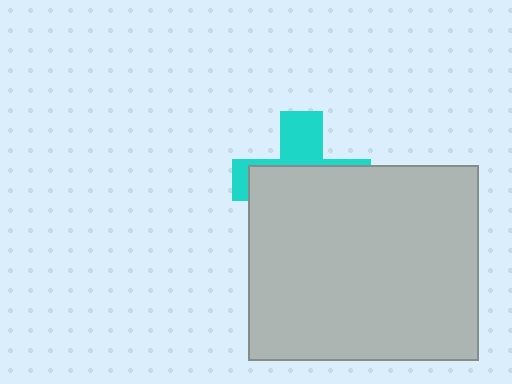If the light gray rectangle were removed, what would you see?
You would see the complete cyan cross.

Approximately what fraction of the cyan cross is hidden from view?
Roughly 65% of the cyan cross is hidden behind the light gray rectangle.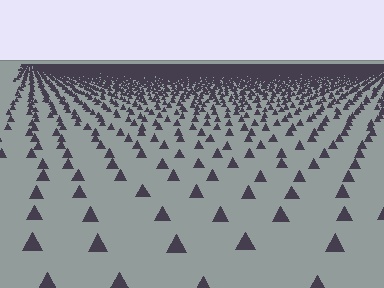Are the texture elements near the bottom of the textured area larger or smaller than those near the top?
Larger. Near the bottom, elements are closer to the viewer and appear at a bigger on-screen size.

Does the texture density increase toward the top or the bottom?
Density increases toward the top.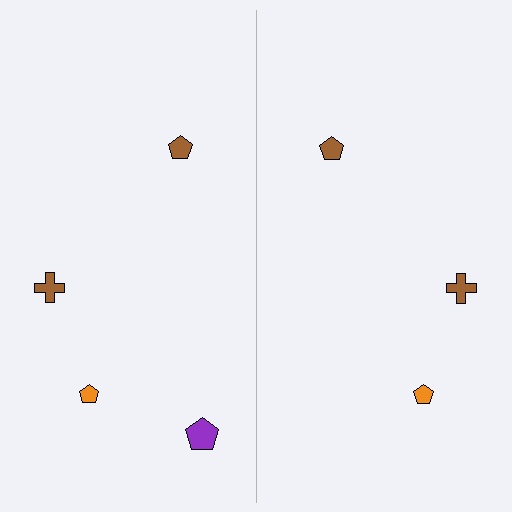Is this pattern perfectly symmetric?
No, the pattern is not perfectly symmetric. A purple pentagon is missing from the right side.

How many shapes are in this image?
There are 7 shapes in this image.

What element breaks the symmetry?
A purple pentagon is missing from the right side.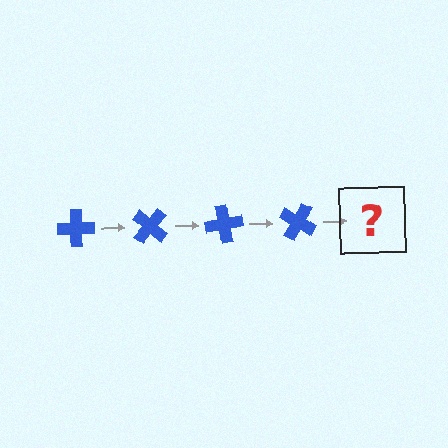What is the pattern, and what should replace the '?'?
The pattern is that the cross rotates 40 degrees each step. The '?' should be a blue cross rotated 160 degrees.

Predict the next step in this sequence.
The next step is a blue cross rotated 160 degrees.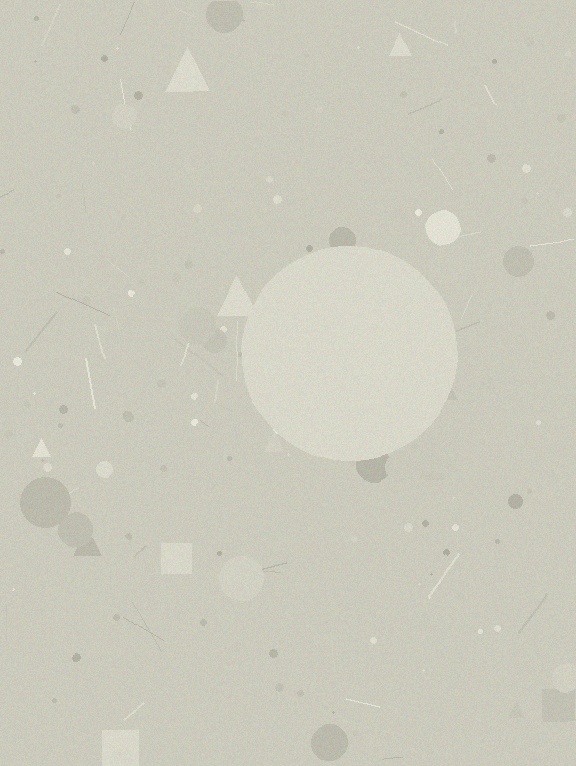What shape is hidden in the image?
A circle is hidden in the image.